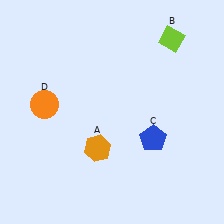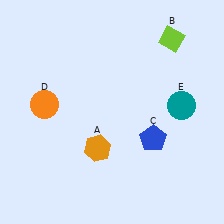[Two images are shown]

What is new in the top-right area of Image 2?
A teal circle (E) was added in the top-right area of Image 2.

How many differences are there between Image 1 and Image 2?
There is 1 difference between the two images.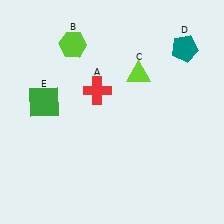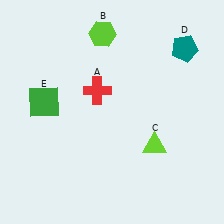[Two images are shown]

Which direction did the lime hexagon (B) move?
The lime hexagon (B) moved right.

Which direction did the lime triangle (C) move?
The lime triangle (C) moved down.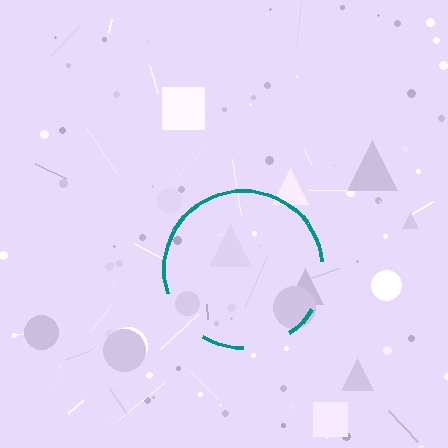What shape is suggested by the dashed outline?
The dashed outline suggests a circle.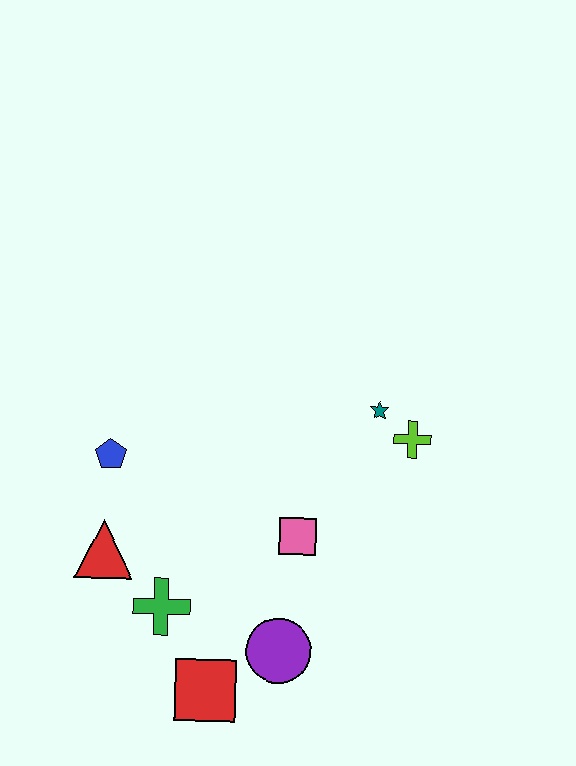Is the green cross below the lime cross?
Yes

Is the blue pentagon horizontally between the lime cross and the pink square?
No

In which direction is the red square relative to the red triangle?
The red square is below the red triangle.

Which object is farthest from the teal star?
The red square is farthest from the teal star.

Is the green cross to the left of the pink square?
Yes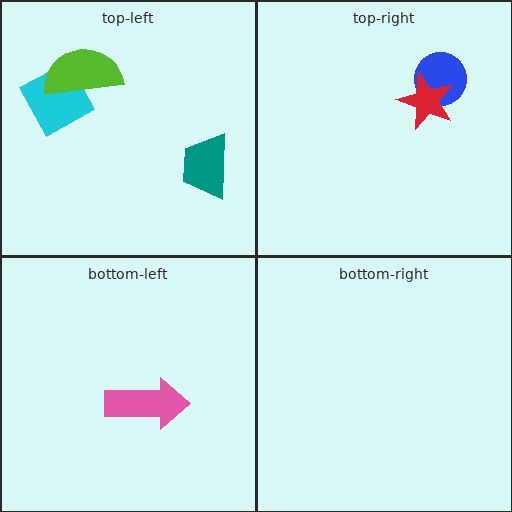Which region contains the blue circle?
The top-right region.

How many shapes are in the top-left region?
3.